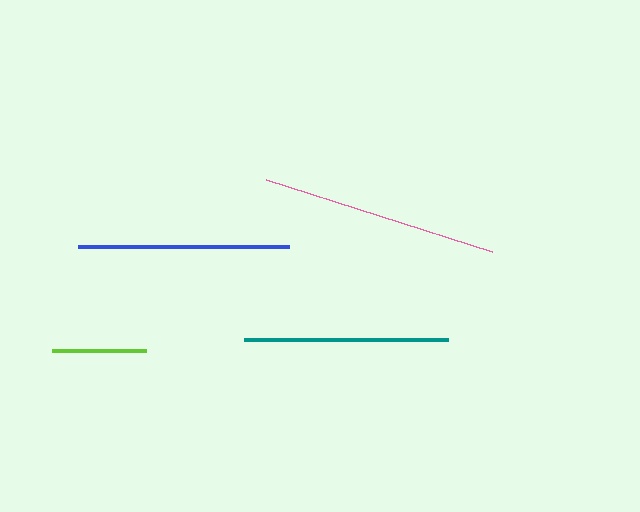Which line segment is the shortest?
The lime line is the shortest at approximately 94 pixels.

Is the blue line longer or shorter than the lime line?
The blue line is longer than the lime line.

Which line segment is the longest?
The pink line is the longest at approximately 237 pixels.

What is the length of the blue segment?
The blue segment is approximately 210 pixels long.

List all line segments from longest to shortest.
From longest to shortest: pink, blue, teal, lime.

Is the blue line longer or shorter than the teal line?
The blue line is longer than the teal line.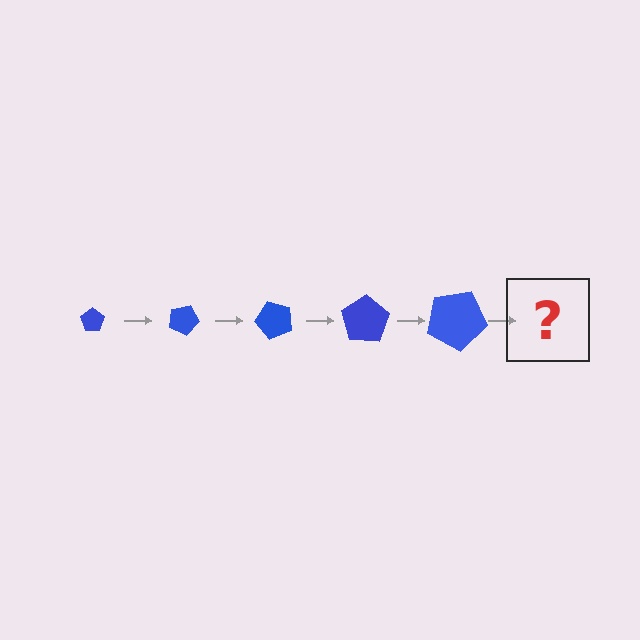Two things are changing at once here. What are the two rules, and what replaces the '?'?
The two rules are that the pentagon grows larger each step and it rotates 25 degrees each step. The '?' should be a pentagon, larger than the previous one and rotated 125 degrees from the start.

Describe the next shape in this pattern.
It should be a pentagon, larger than the previous one and rotated 125 degrees from the start.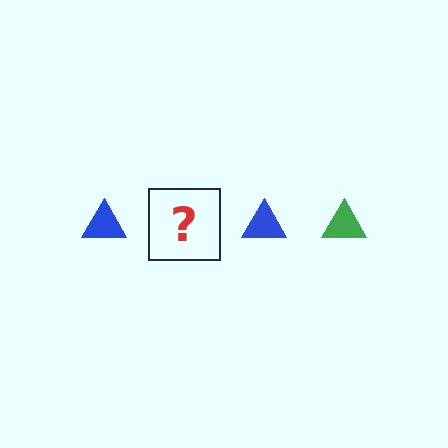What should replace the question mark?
The question mark should be replaced with a green triangle.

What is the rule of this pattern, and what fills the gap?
The rule is that the pattern cycles through blue, green triangles. The gap should be filled with a green triangle.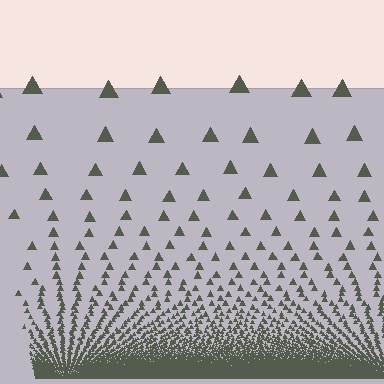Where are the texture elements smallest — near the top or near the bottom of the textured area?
Near the bottom.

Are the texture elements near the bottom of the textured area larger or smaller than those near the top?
Smaller. The gradient is inverted — elements near the bottom are smaller and denser.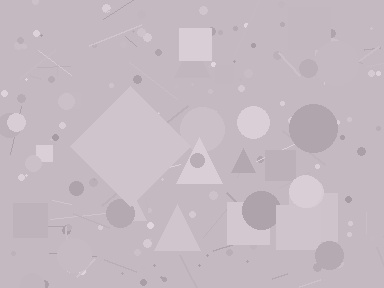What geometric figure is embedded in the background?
A diamond is embedded in the background.